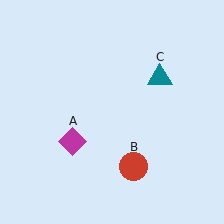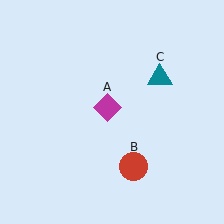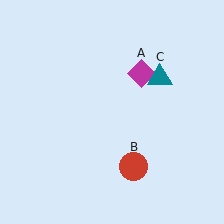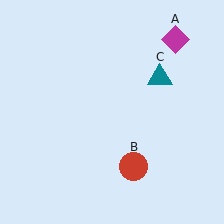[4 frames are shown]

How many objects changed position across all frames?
1 object changed position: magenta diamond (object A).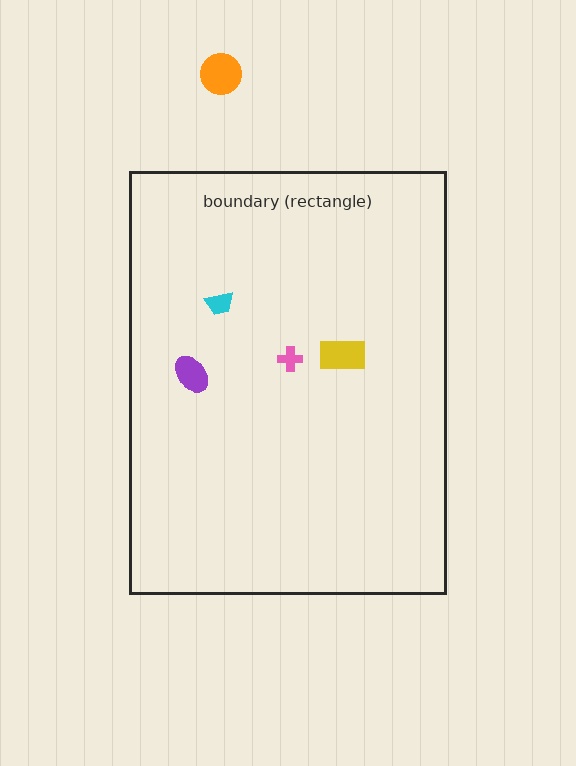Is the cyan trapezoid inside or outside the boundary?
Inside.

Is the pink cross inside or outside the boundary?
Inside.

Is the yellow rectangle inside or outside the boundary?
Inside.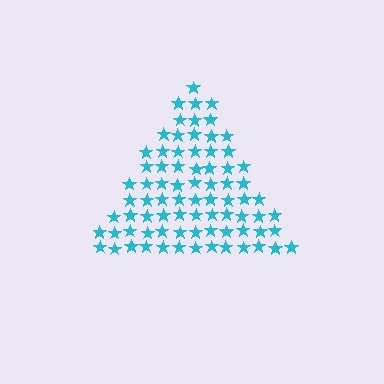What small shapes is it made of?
It is made of small stars.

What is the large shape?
The large shape is a triangle.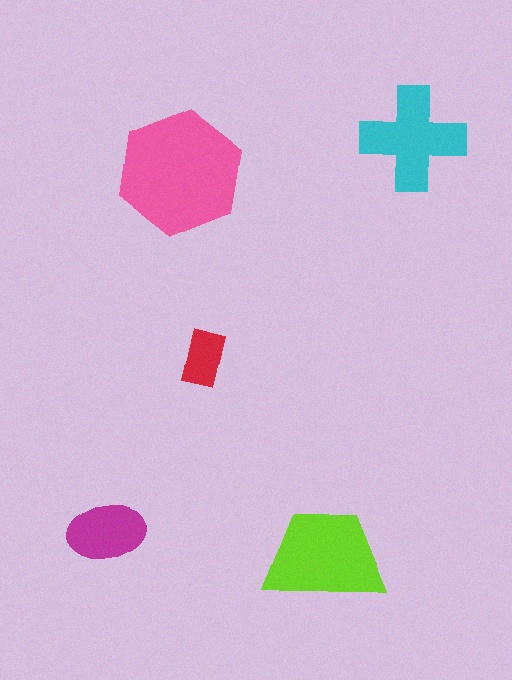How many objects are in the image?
There are 5 objects in the image.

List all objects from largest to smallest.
The pink hexagon, the lime trapezoid, the cyan cross, the magenta ellipse, the red rectangle.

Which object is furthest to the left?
The magenta ellipse is leftmost.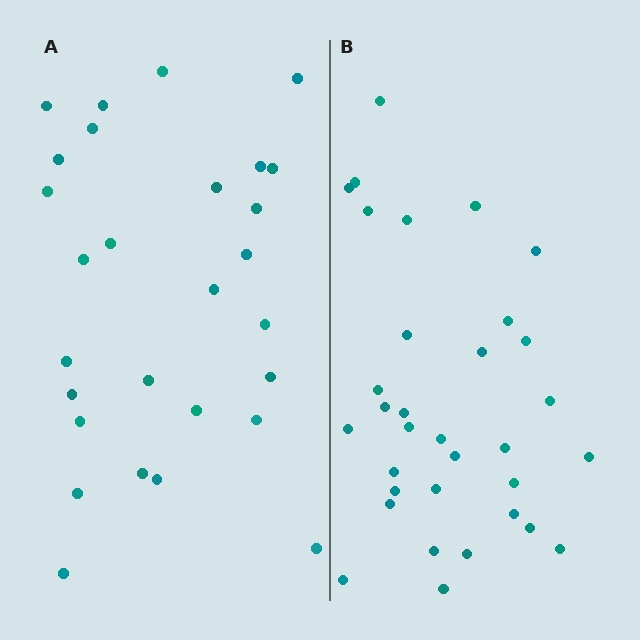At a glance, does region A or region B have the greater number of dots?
Region B (the right region) has more dots.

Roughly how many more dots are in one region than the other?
Region B has about 5 more dots than region A.